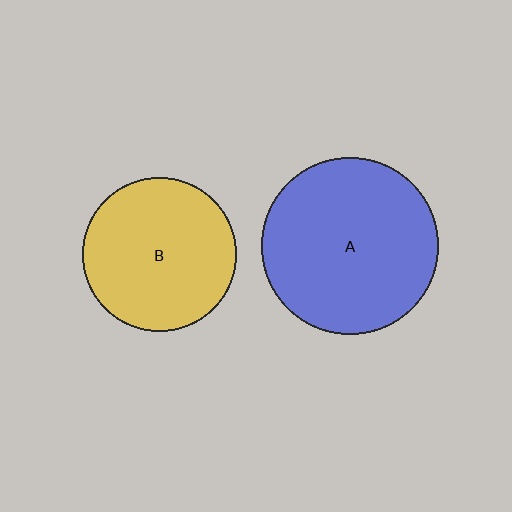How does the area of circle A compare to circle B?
Approximately 1.3 times.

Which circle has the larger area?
Circle A (blue).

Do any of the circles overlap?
No, none of the circles overlap.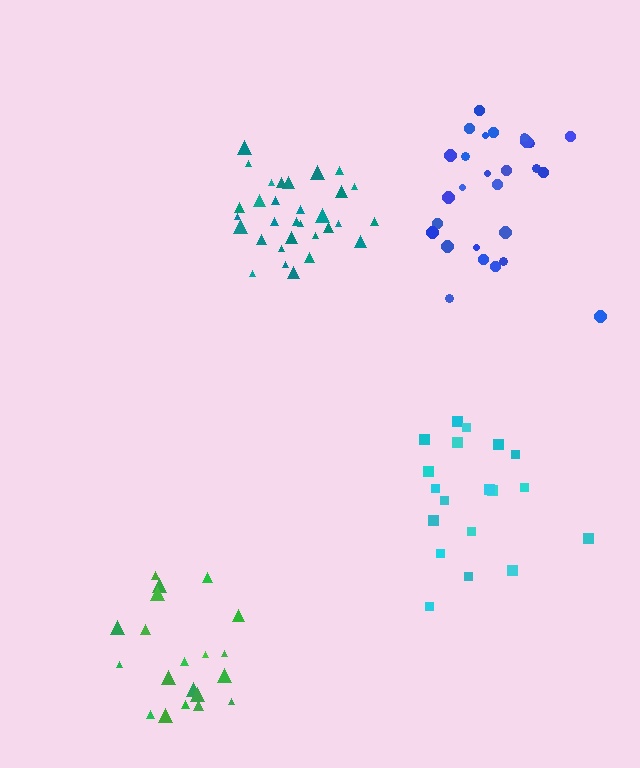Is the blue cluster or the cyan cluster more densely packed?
Blue.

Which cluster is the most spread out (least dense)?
Green.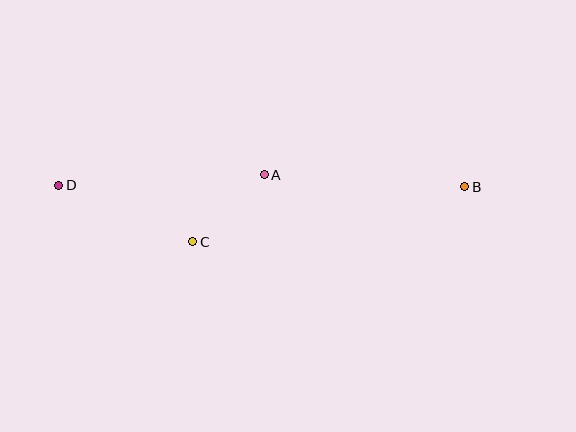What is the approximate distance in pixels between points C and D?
The distance between C and D is approximately 145 pixels.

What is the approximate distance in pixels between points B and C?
The distance between B and C is approximately 278 pixels.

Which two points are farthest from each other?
Points B and D are farthest from each other.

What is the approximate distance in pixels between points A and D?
The distance between A and D is approximately 206 pixels.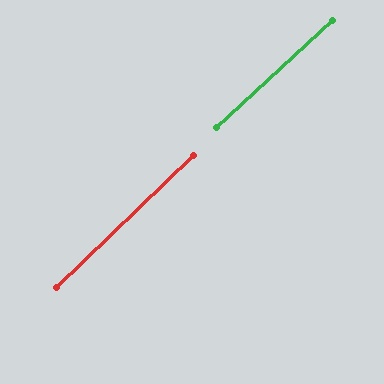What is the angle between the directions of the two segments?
Approximately 1 degree.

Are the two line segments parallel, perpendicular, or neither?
Parallel — their directions differ by only 1.3°.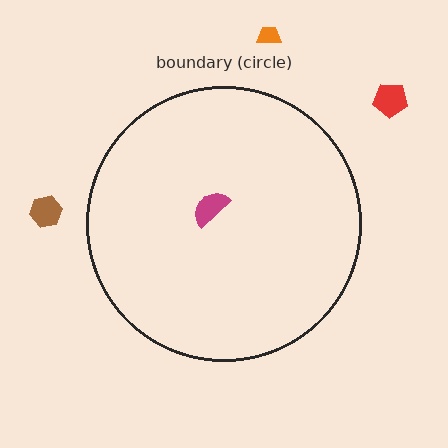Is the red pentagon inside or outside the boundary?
Outside.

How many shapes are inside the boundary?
1 inside, 3 outside.